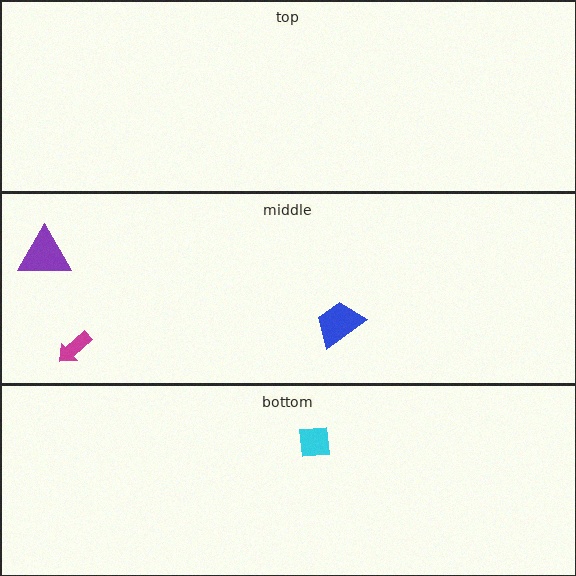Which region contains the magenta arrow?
The middle region.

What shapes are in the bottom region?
The cyan square.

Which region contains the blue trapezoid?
The middle region.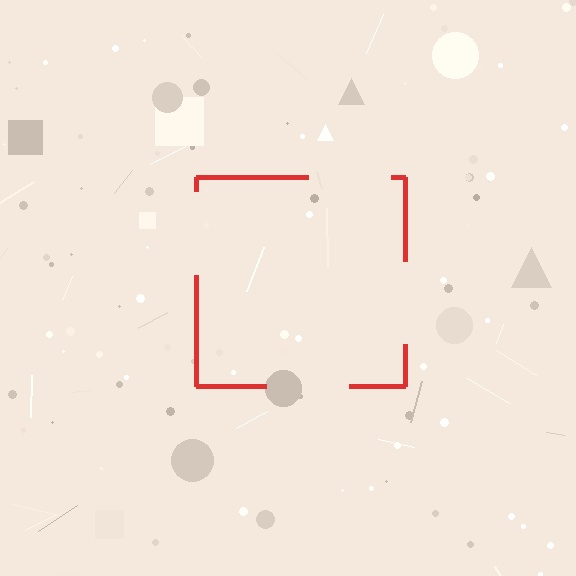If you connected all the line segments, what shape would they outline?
They would outline a square.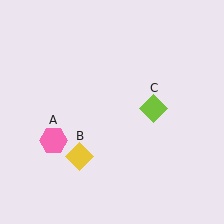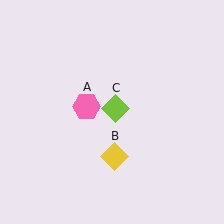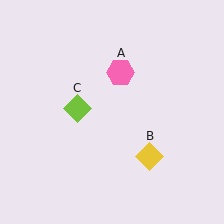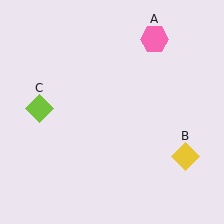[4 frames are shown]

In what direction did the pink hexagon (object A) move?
The pink hexagon (object A) moved up and to the right.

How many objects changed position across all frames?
3 objects changed position: pink hexagon (object A), yellow diamond (object B), lime diamond (object C).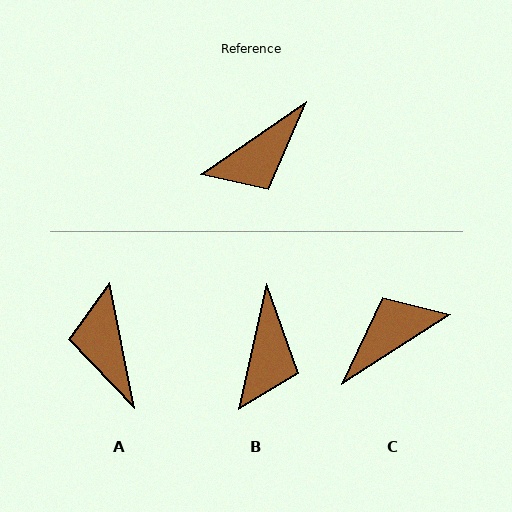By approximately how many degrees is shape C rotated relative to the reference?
Approximately 178 degrees counter-clockwise.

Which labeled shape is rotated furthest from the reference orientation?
C, about 178 degrees away.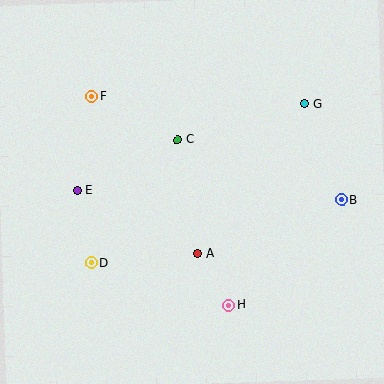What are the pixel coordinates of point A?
Point A is at (198, 254).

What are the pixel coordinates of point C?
Point C is at (178, 140).